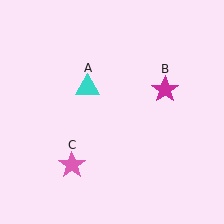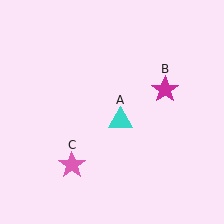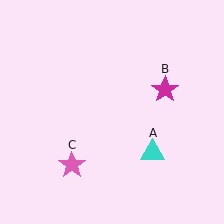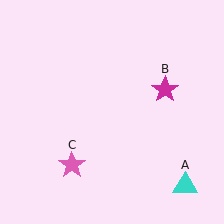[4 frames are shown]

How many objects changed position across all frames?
1 object changed position: cyan triangle (object A).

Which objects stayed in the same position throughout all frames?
Magenta star (object B) and pink star (object C) remained stationary.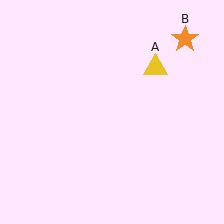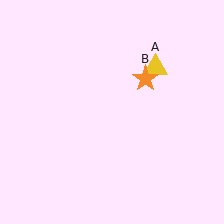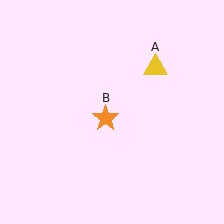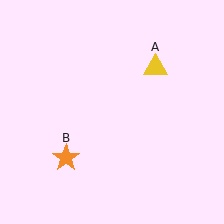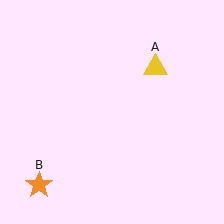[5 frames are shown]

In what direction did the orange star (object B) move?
The orange star (object B) moved down and to the left.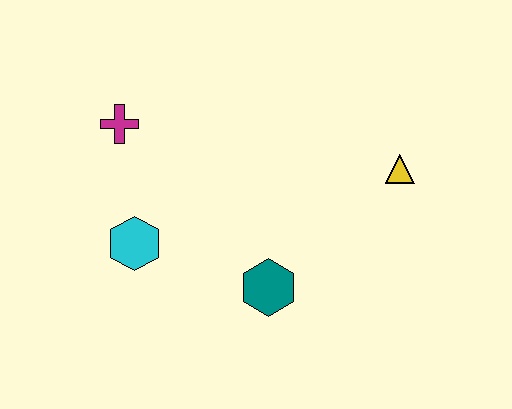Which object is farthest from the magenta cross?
The yellow triangle is farthest from the magenta cross.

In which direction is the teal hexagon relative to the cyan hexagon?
The teal hexagon is to the right of the cyan hexagon.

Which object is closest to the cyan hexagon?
The magenta cross is closest to the cyan hexagon.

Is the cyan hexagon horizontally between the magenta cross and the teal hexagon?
Yes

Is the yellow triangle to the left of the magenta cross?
No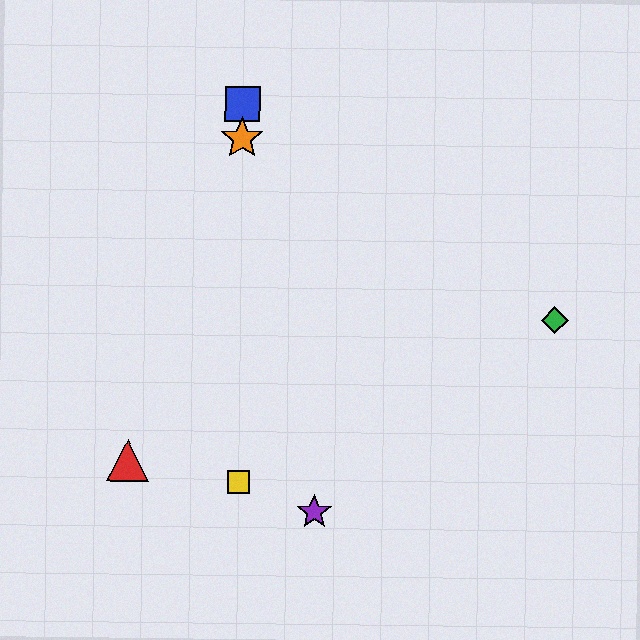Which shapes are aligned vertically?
The blue square, the yellow square, the orange star are aligned vertically.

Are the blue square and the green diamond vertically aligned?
No, the blue square is at x≈243 and the green diamond is at x≈555.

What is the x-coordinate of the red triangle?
The red triangle is at x≈128.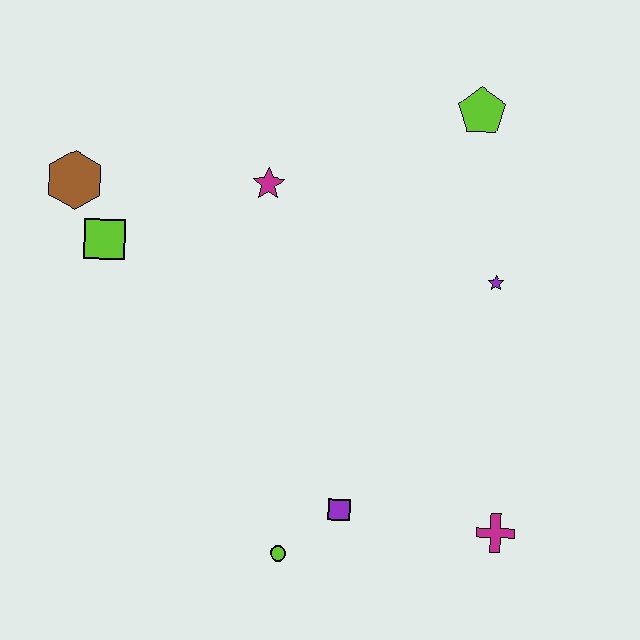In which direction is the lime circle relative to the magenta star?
The lime circle is below the magenta star.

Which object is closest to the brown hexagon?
The lime square is closest to the brown hexagon.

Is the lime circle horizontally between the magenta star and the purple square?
Yes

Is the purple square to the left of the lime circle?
No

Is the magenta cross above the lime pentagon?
No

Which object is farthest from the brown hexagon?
The magenta cross is farthest from the brown hexagon.